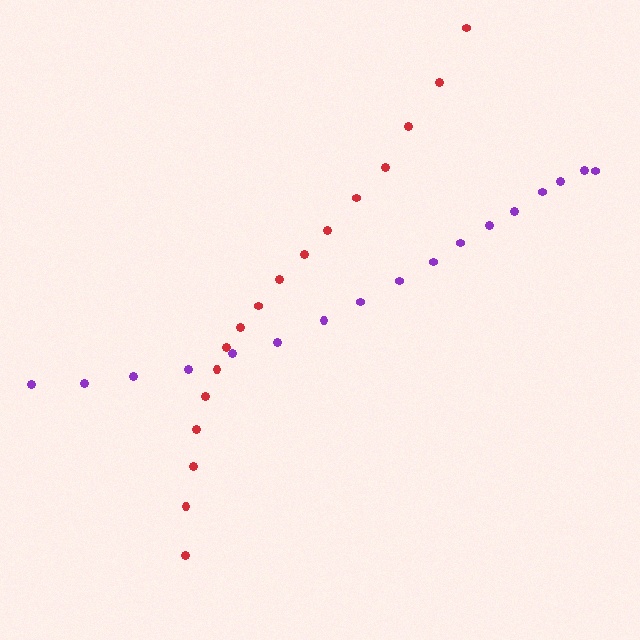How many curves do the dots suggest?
There are 2 distinct paths.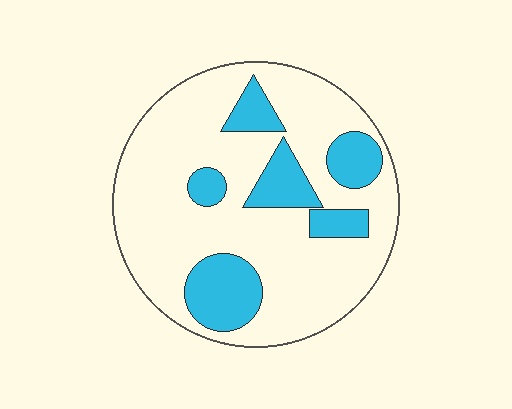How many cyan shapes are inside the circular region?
6.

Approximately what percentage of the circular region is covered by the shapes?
Approximately 25%.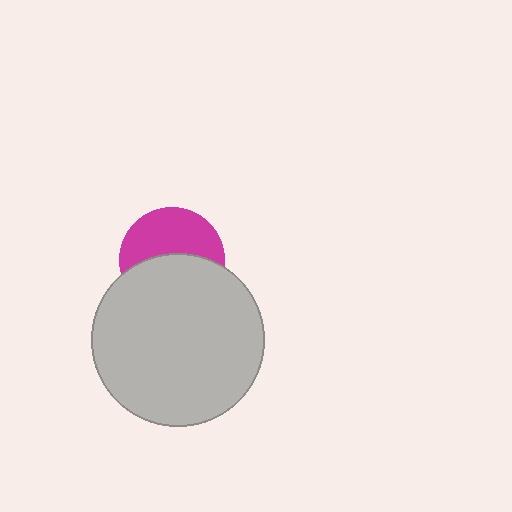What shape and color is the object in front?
The object in front is a light gray circle.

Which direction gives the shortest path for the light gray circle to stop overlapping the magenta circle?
Moving down gives the shortest separation.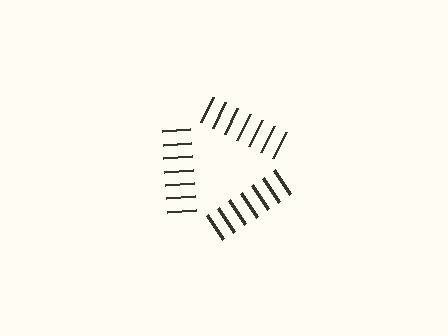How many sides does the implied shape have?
3 sides — the line-ends trace a triangle.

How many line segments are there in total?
21 — 7 along each of the 3 edges.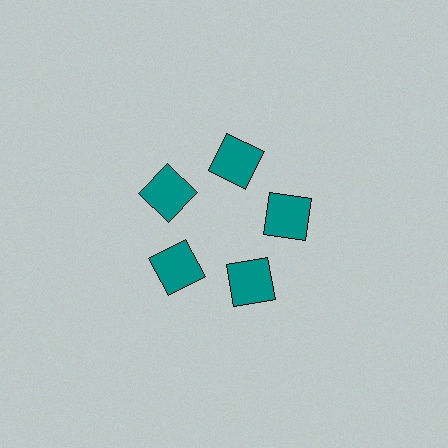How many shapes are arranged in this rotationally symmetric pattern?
There are 5 shapes, arranged in 5 groups of 1.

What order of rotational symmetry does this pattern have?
This pattern has 5-fold rotational symmetry.